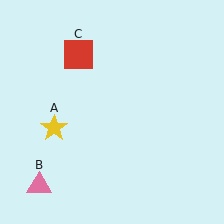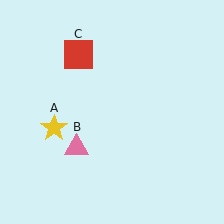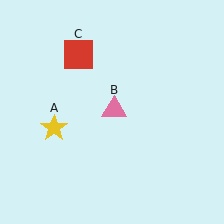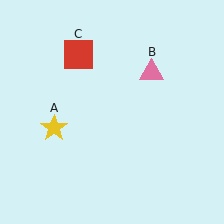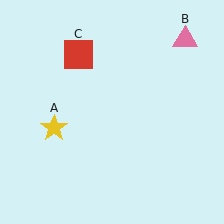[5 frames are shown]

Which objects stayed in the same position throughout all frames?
Yellow star (object A) and red square (object C) remained stationary.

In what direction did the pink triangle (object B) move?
The pink triangle (object B) moved up and to the right.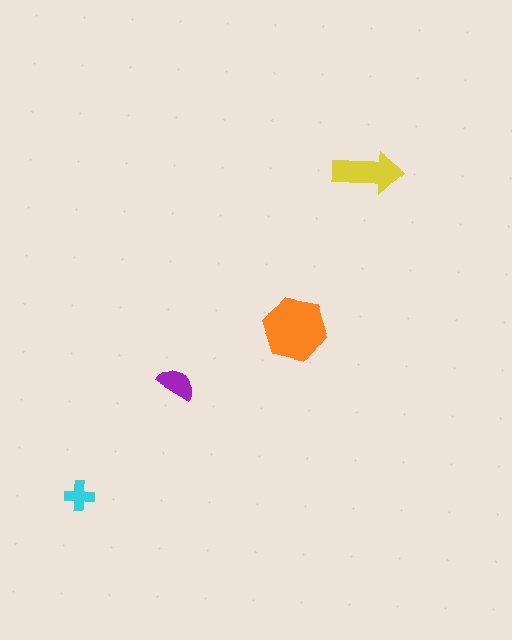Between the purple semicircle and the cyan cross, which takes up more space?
The purple semicircle.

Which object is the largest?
The orange hexagon.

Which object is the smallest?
The cyan cross.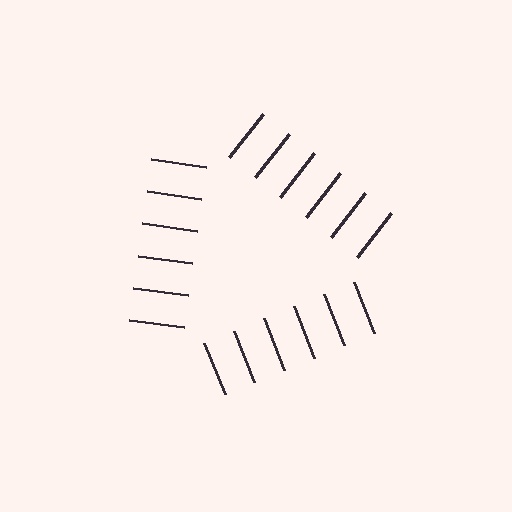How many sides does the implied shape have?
3 sides — the line-ends trace a triangle.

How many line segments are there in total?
18 — 6 along each of the 3 edges.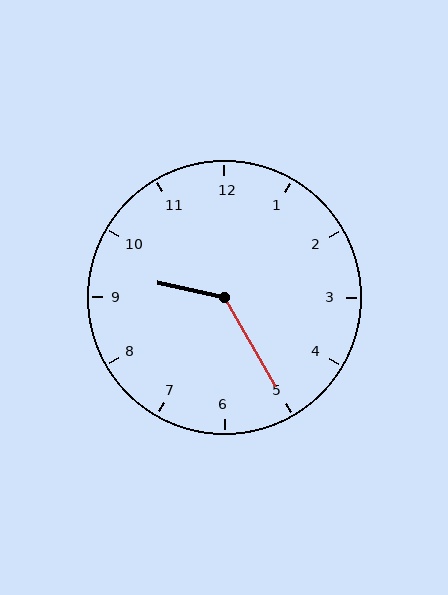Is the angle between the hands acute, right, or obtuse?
It is obtuse.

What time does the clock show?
9:25.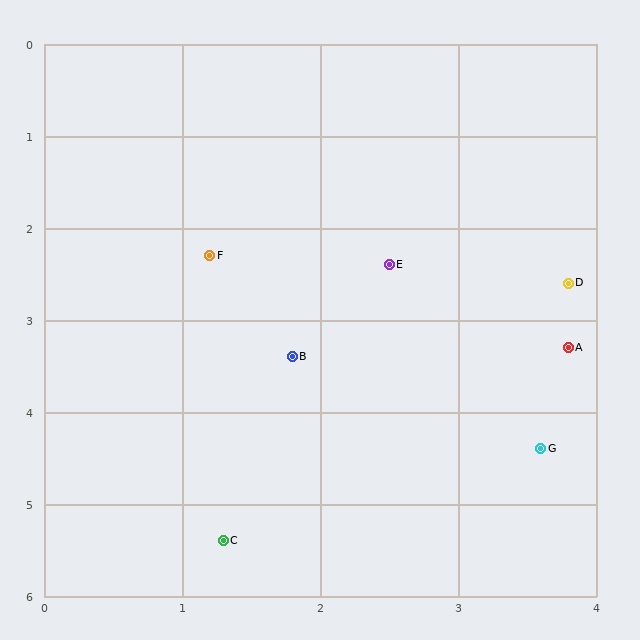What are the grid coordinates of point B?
Point B is at approximately (1.8, 3.4).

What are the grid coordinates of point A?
Point A is at approximately (3.8, 3.3).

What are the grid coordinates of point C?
Point C is at approximately (1.3, 5.4).